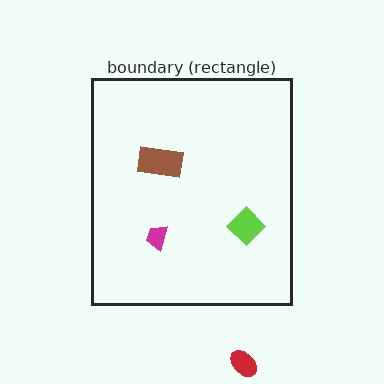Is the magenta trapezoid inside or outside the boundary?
Inside.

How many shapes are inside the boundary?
3 inside, 1 outside.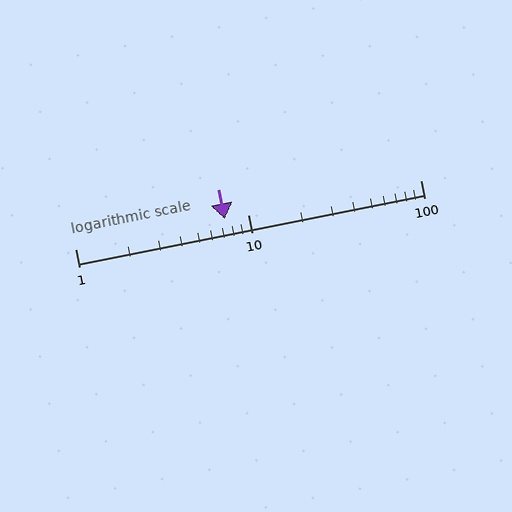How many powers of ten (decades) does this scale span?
The scale spans 2 decades, from 1 to 100.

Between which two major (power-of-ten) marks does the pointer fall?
The pointer is between 1 and 10.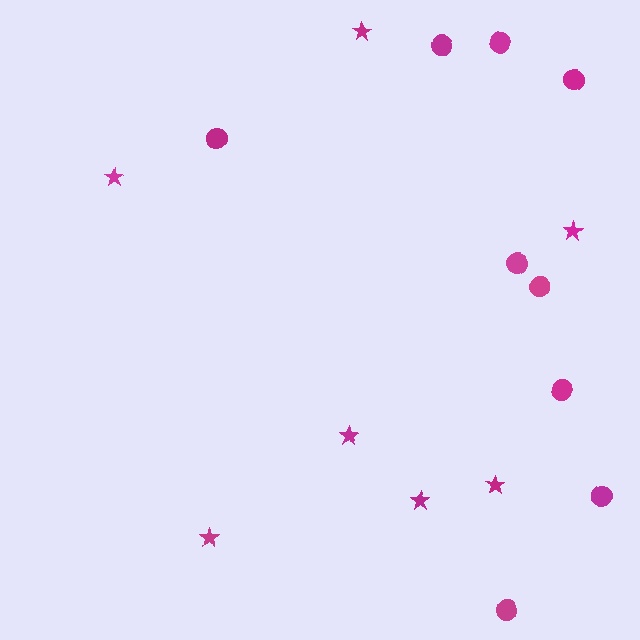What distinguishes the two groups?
There are 2 groups: one group of stars (7) and one group of circles (9).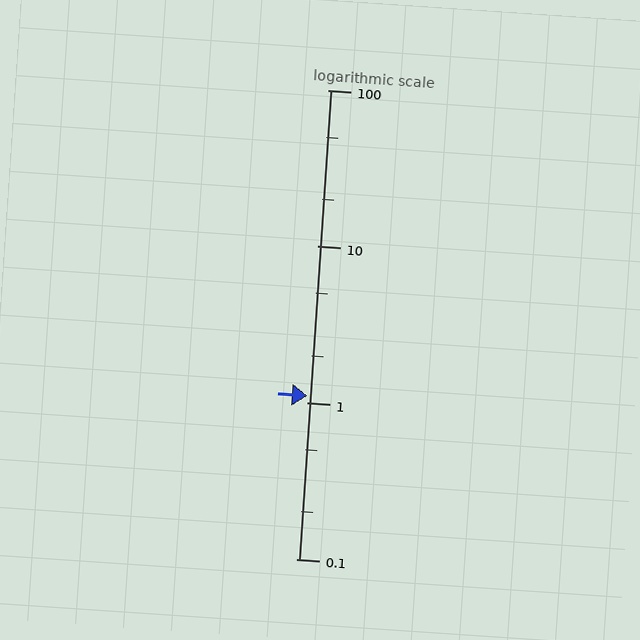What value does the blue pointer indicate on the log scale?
The pointer indicates approximately 1.1.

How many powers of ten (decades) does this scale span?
The scale spans 3 decades, from 0.1 to 100.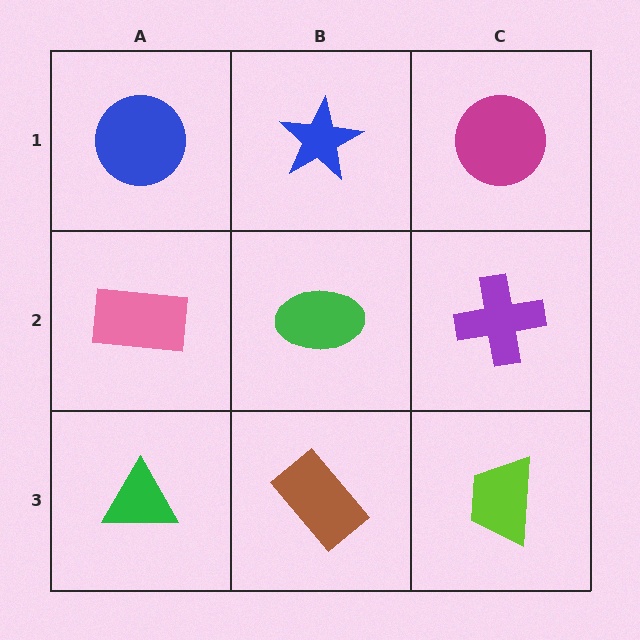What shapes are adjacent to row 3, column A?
A pink rectangle (row 2, column A), a brown rectangle (row 3, column B).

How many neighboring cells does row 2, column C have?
3.